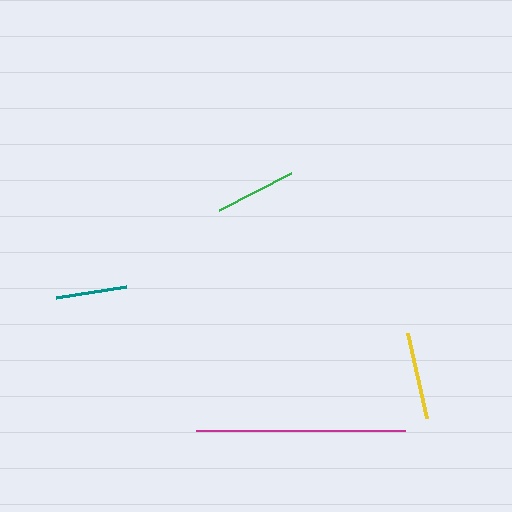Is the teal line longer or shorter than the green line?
The green line is longer than the teal line.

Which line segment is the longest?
The magenta line is the longest at approximately 208 pixels.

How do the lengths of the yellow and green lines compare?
The yellow and green lines are approximately the same length.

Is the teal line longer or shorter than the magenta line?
The magenta line is longer than the teal line.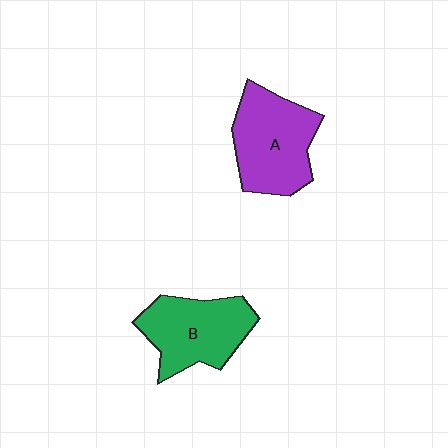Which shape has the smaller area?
Shape B (green).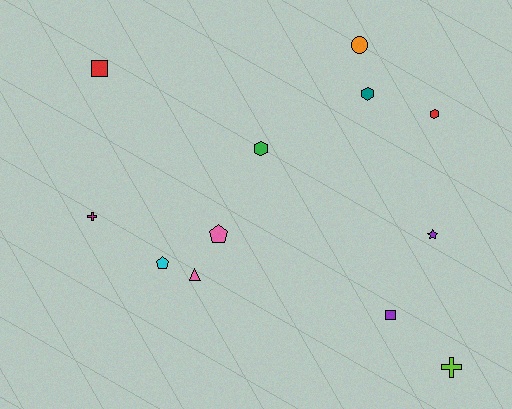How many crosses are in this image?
There are 2 crosses.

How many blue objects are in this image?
There are no blue objects.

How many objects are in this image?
There are 12 objects.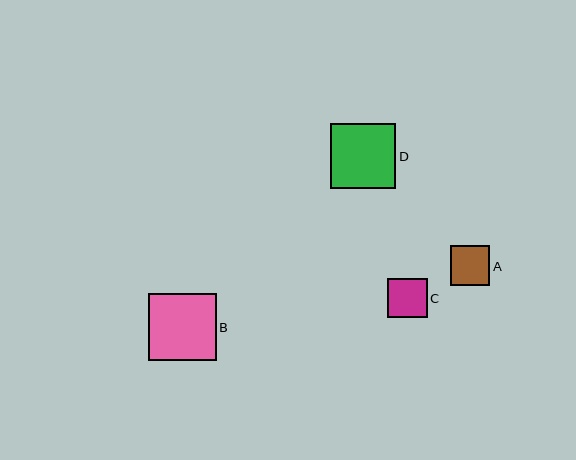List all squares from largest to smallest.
From largest to smallest: B, D, A, C.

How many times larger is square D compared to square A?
Square D is approximately 1.6 times the size of square A.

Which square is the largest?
Square B is the largest with a size of approximately 68 pixels.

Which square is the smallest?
Square C is the smallest with a size of approximately 39 pixels.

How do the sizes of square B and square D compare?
Square B and square D are approximately the same size.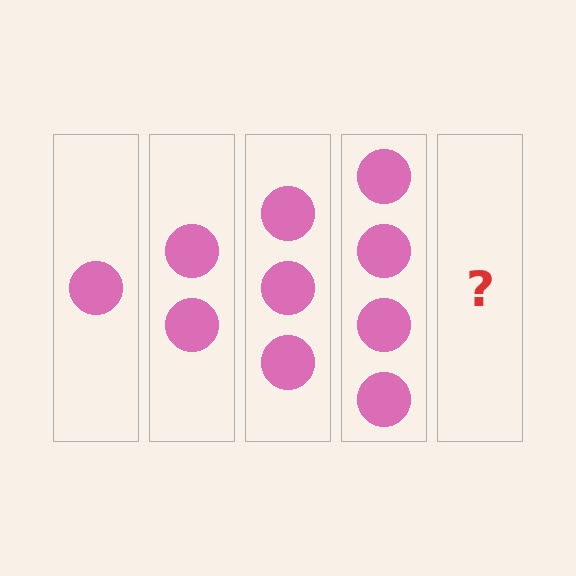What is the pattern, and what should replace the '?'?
The pattern is that each step adds one more circle. The '?' should be 5 circles.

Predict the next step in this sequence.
The next step is 5 circles.